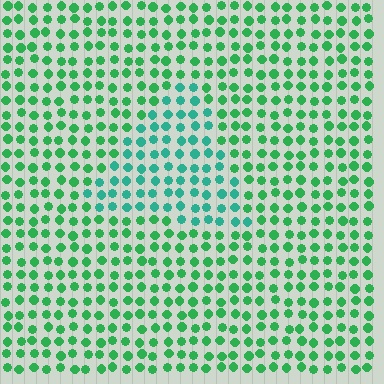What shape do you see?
I see a triangle.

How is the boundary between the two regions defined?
The boundary is defined purely by a slight shift in hue (about 30 degrees). Spacing, size, and orientation are identical on both sides.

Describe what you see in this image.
The image is filled with small green elements in a uniform arrangement. A triangle-shaped region is visible where the elements are tinted to a slightly different hue, forming a subtle color boundary.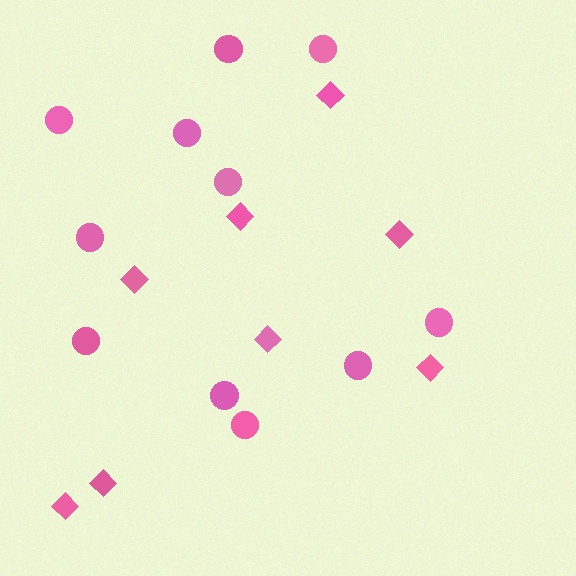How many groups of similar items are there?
There are 2 groups: one group of circles (11) and one group of diamonds (8).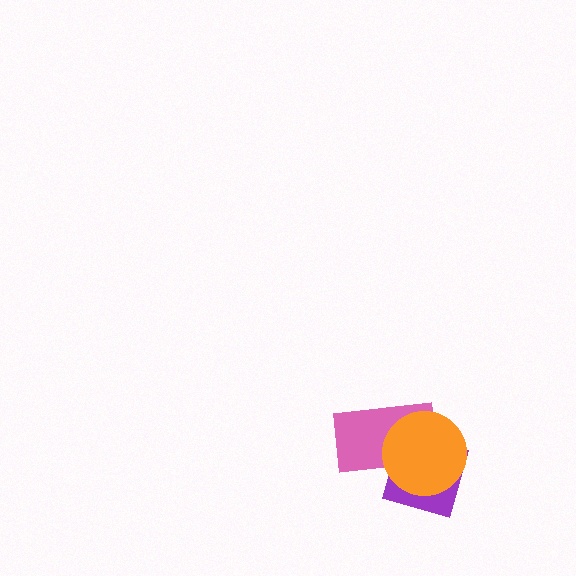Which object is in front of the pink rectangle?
The orange circle is in front of the pink rectangle.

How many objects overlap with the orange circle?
2 objects overlap with the orange circle.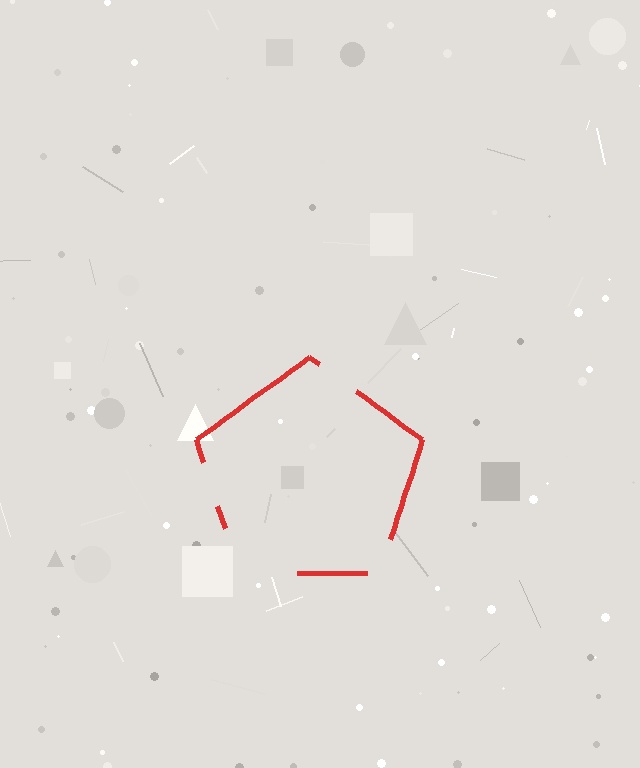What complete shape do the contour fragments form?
The contour fragments form a pentagon.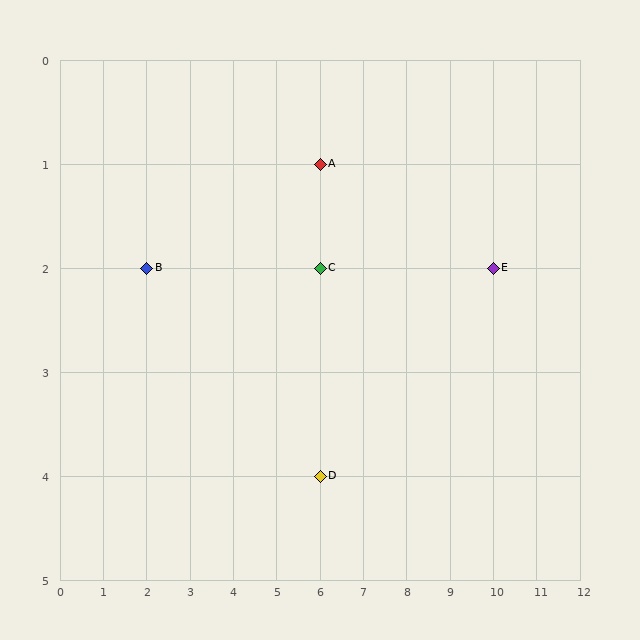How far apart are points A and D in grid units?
Points A and D are 3 rows apart.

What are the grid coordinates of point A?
Point A is at grid coordinates (6, 1).